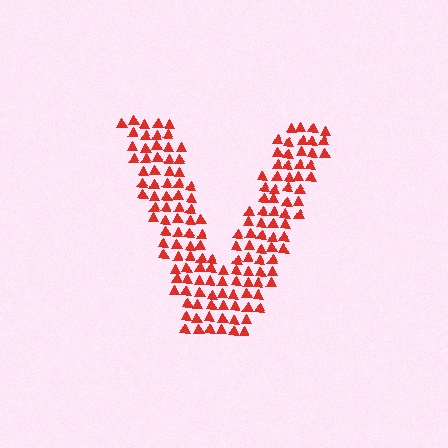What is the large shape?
The large shape is the letter V.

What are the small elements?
The small elements are triangles.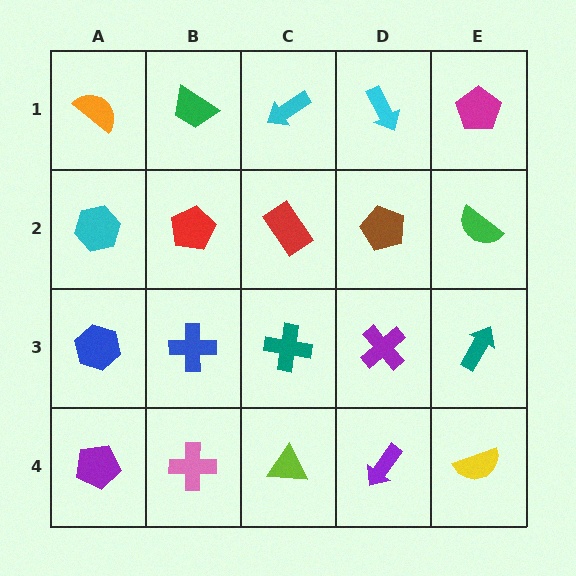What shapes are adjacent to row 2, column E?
A magenta pentagon (row 1, column E), a teal arrow (row 3, column E), a brown pentagon (row 2, column D).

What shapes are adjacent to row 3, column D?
A brown pentagon (row 2, column D), a purple arrow (row 4, column D), a teal cross (row 3, column C), a teal arrow (row 3, column E).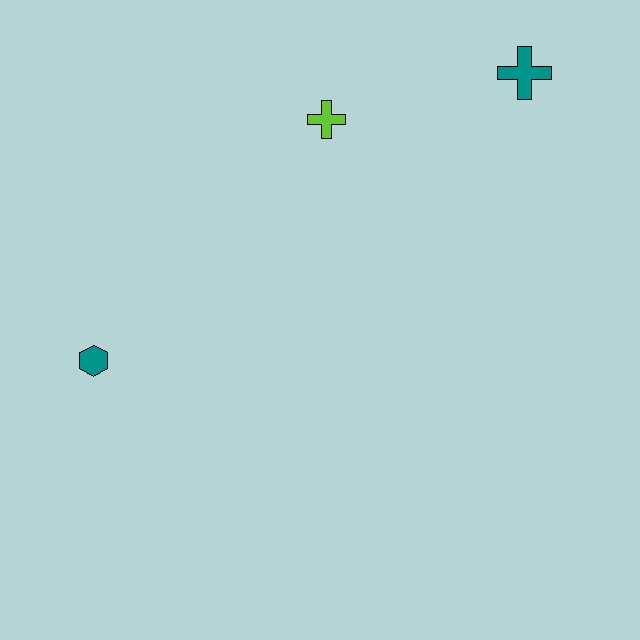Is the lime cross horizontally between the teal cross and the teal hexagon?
Yes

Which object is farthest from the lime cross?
The teal hexagon is farthest from the lime cross.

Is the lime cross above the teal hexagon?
Yes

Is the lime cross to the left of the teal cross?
Yes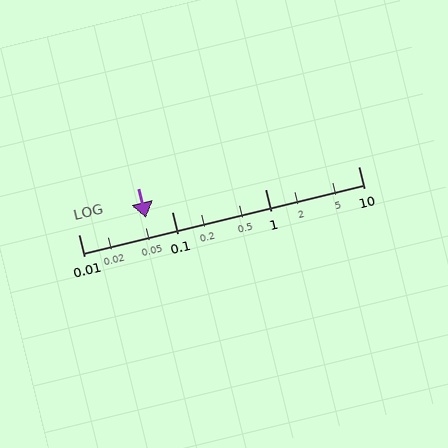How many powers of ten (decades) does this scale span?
The scale spans 3 decades, from 0.01 to 10.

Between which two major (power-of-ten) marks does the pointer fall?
The pointer is between 0.01 and 0.1.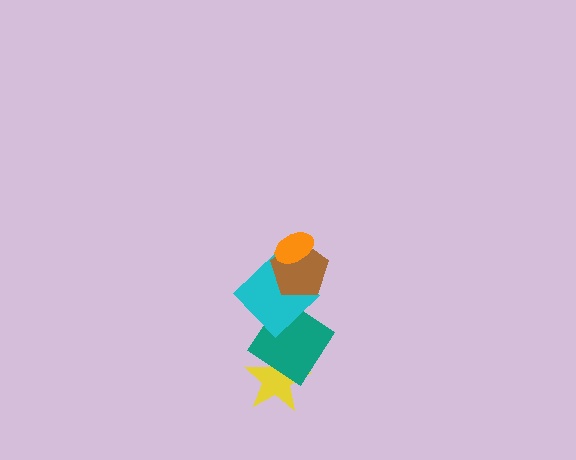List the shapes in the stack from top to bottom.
From top to bottom: the orange ellipse, the brown pentagon, the cyan diamond, the teal diamond, the yellow star.